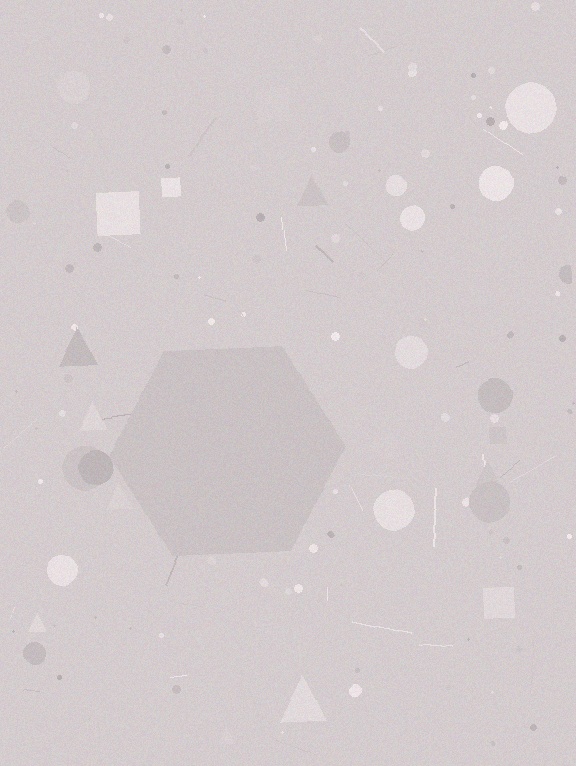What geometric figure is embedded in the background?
A hexagon is embedded in the background.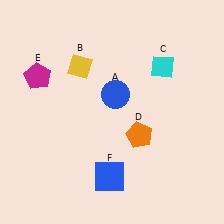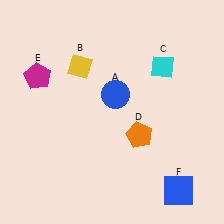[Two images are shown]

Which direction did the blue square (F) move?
The blue square (F) moved right.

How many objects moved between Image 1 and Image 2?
1 object moved between the two images.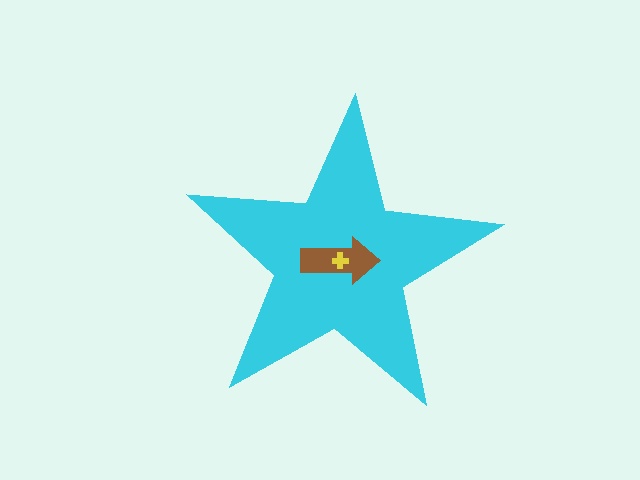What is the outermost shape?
The cyan star.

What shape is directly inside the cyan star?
The brown arrow.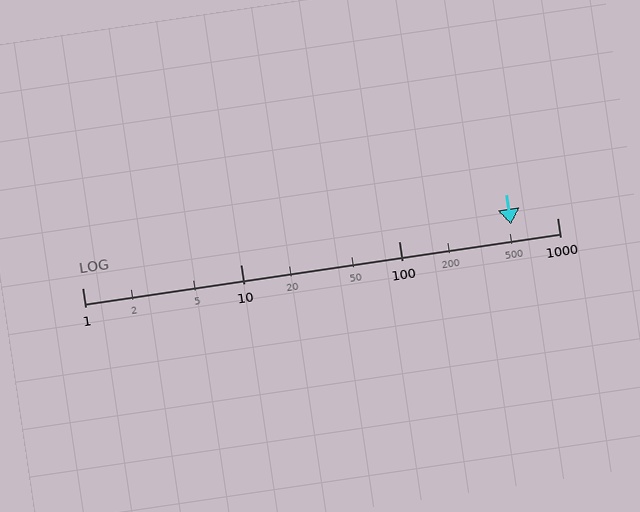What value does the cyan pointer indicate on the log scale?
The pointer indicates approximately 510.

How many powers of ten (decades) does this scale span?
The scale spans 3 decades, from 1 to 1000.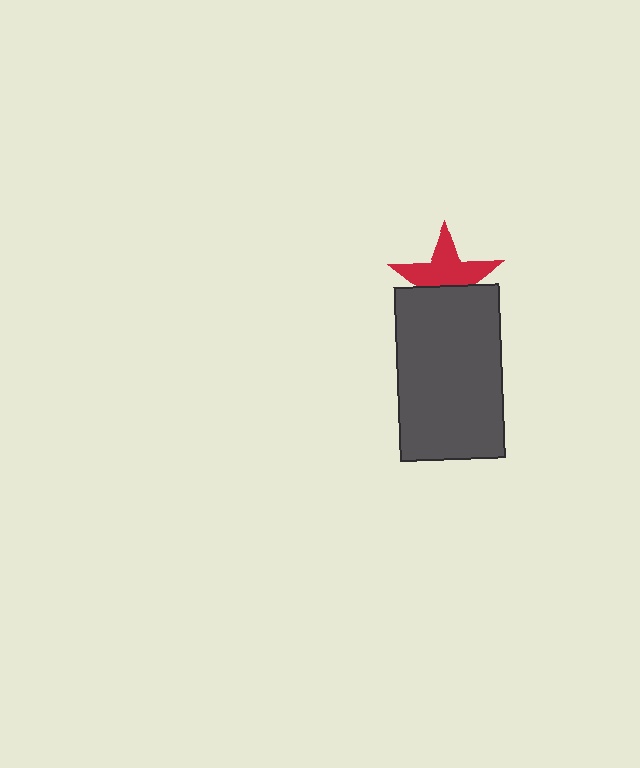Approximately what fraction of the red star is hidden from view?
Roughly 42% of the red star is hidden behind the dark gray rectangle.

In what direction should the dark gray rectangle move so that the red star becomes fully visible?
The dark gray rectangle should move down. That is the shortest direction to clear the overlap and leave the red star fully visible.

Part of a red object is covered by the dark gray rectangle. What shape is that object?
It is a star.